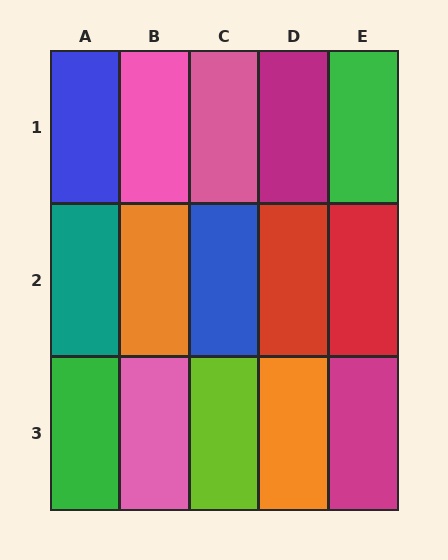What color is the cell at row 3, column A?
Green.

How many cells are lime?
1 cell is lime.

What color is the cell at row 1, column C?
Pink.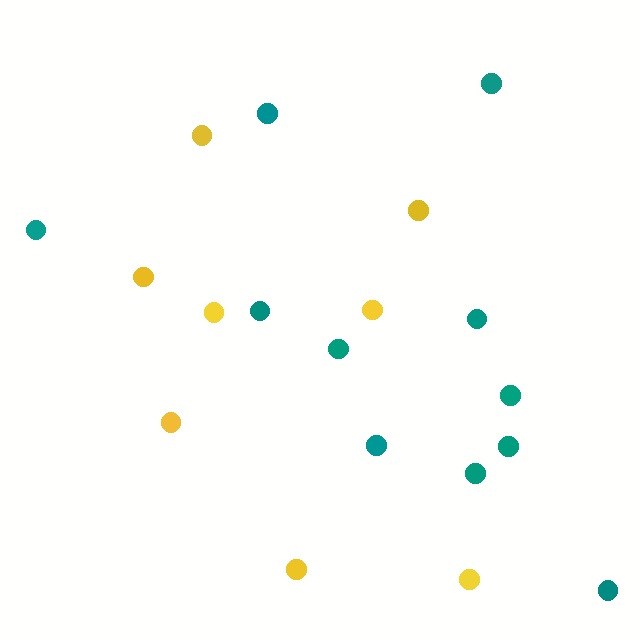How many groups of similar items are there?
There are 2 groups: one group of yellow circles (8) and one group of teal circles (11).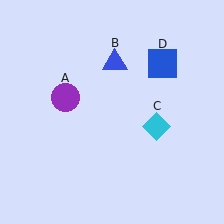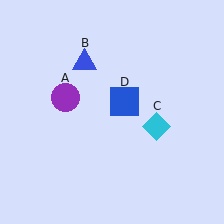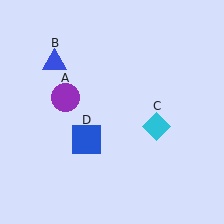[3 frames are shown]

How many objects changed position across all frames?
2 objects changed position: blue triangle (object B), blue square (object D).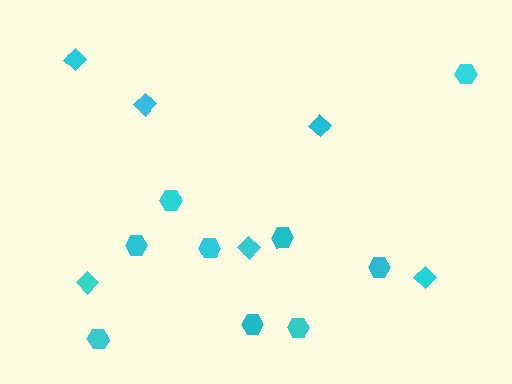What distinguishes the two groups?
There are 2 groups: one group of hexagons (9) and one group of diamonds (6).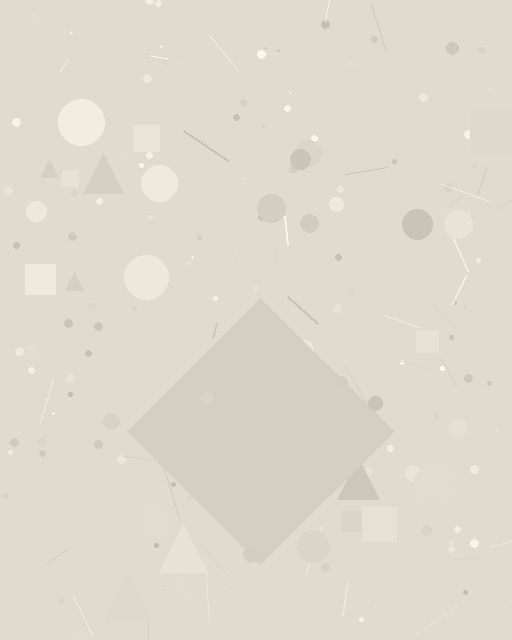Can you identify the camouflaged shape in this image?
The camouflaged shape is a diamond.